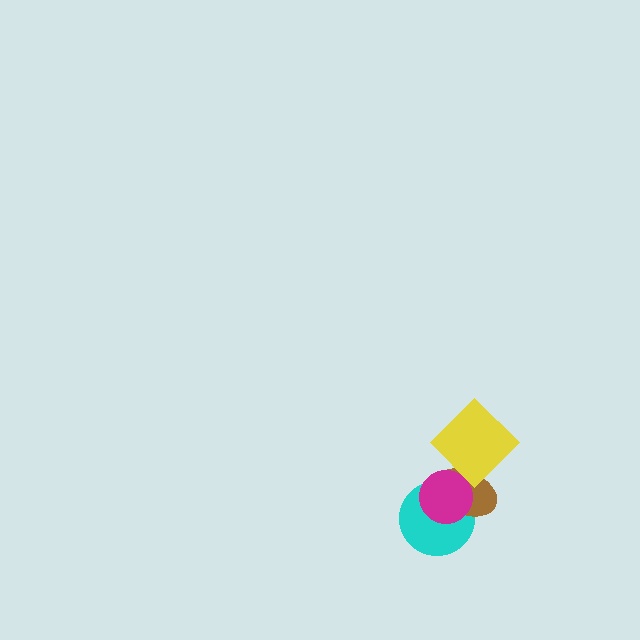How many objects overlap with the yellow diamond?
2 objects overlap with the yellow diamond.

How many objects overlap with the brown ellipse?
3 objects overlap with the brown ellipse.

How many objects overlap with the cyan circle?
2 objects overlap with the cyan circle.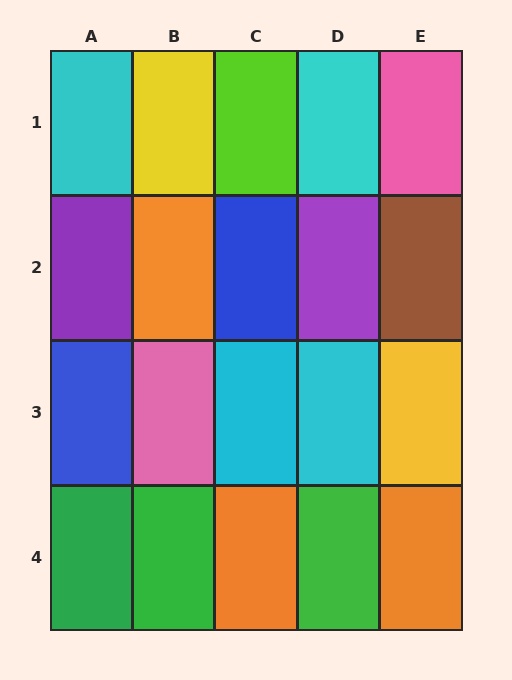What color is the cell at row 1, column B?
Yellow.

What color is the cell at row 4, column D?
Green.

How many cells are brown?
1 cell is brown.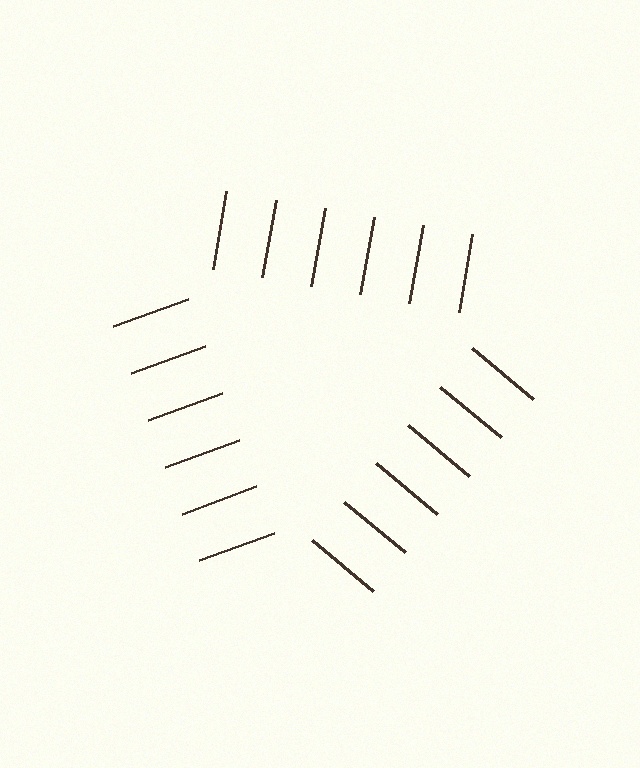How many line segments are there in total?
18 — 6 along each of the 3 edges.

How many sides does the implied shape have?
3 sides — the line-ends trace a triangle.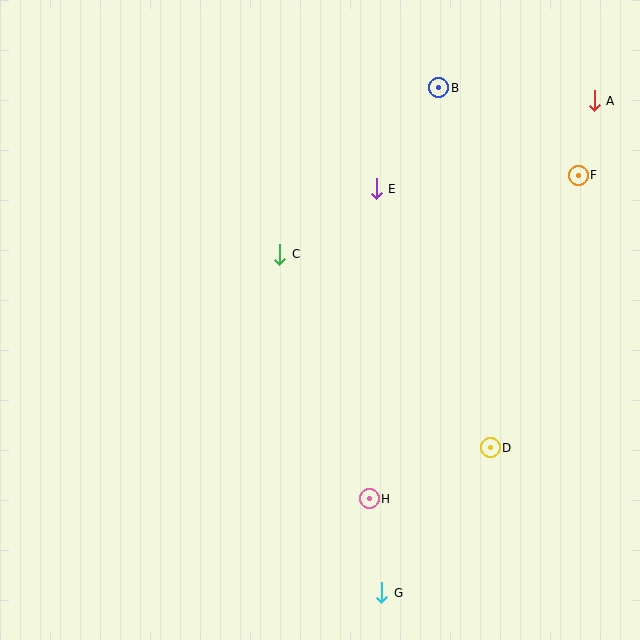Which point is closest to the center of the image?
Point C at (280, 254) is closest to the center.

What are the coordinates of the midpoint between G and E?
The midpoint between G and E is at (379, 391).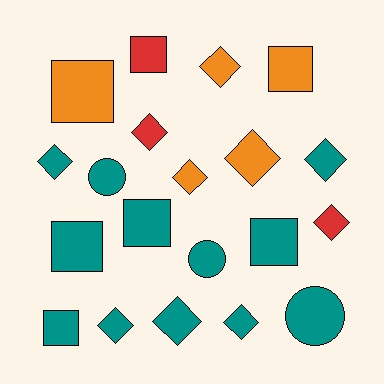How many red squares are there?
There is 1 red square.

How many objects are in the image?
There are 20 objects.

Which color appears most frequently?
Teal, with 12 objects.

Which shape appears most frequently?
Diamond, with 10 objects.